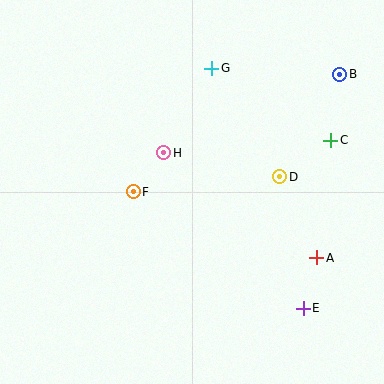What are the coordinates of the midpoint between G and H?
The midpoint between G and H is at (188, 111).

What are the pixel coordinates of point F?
Point F is at (133, 192).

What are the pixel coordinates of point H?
Point H is at (164, 153).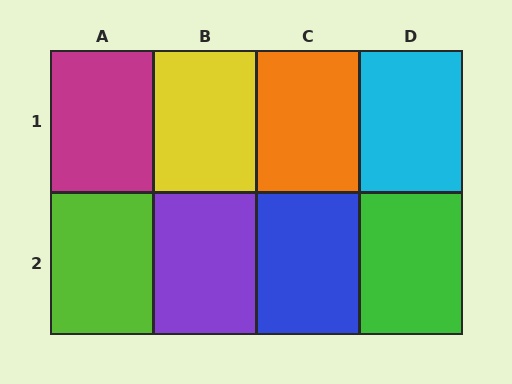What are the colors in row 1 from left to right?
Magenta, yellow, orange, cyan.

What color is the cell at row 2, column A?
Lime.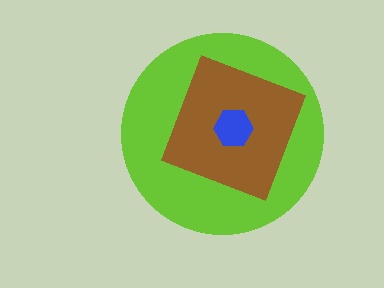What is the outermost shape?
The lime circle.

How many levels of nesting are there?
3.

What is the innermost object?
The blue hexagon.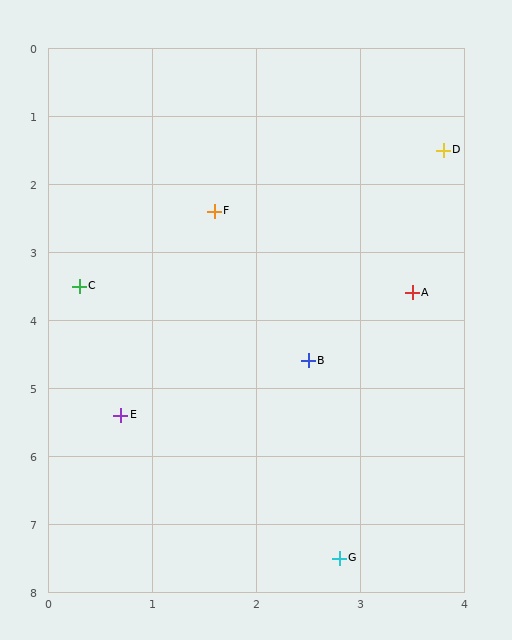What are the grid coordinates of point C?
Point C is at approximately (0.3, 3.5).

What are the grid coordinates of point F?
Point F is at approximately (1.6, 2.4).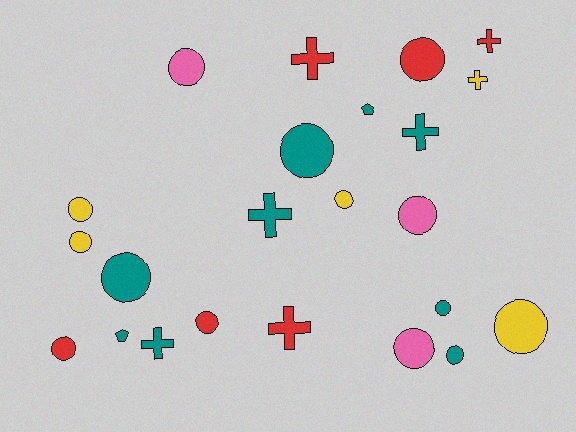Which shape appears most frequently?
Circle, with 14 objects.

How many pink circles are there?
There are 3 pink circles.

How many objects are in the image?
There are 23 objects.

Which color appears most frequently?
Teal, with 9 objects.